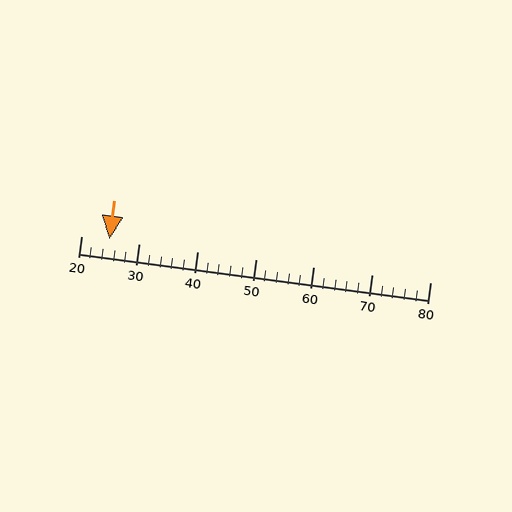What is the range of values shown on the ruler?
The ruler shows values from 20 to 80.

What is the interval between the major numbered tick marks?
The major tick marks are spaced 10 units apart.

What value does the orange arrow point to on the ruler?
The orange arrow points to approximately 25.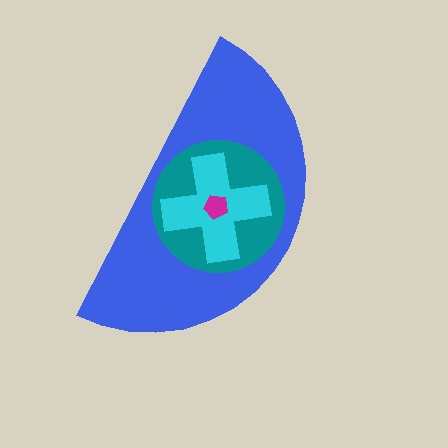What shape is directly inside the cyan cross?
The magenta pentagon.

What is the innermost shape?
The magenta pentagon.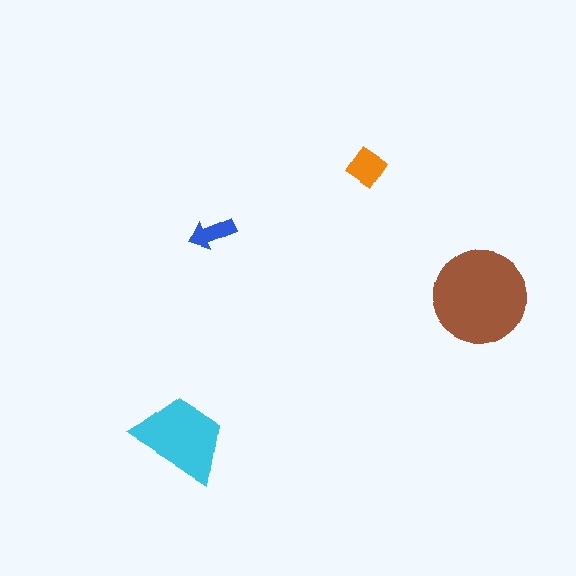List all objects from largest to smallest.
The brown circle, the cyan trapezoid, the orange diamond, the blue arrow.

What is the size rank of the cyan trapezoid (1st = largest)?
2nd.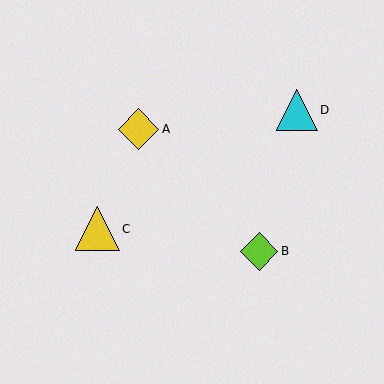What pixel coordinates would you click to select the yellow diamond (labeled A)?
Click at (139, 129) to select the yellow diamond A.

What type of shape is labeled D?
Shape D is a cyan triangle.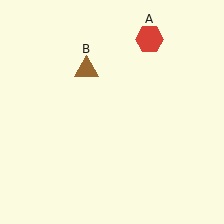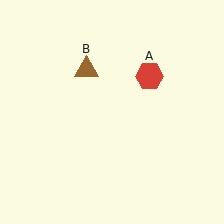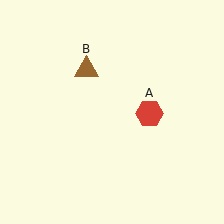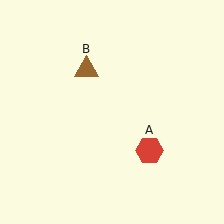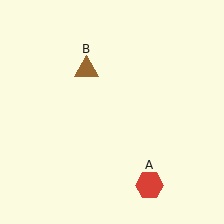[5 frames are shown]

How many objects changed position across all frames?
1 object changed position: red hexagon (object A).